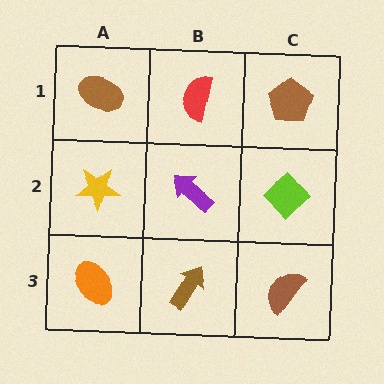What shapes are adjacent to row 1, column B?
A purple arrow (row 2, column B), a brown ellipse (row 1, column A), a brown pentagon (row 1, column C).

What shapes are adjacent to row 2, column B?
A red semicircle (row 1, column B), a brown arrow (row 3, column B), a yellow star (row 2, column A), a lime diamond (row 2, column C).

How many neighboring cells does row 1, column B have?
3.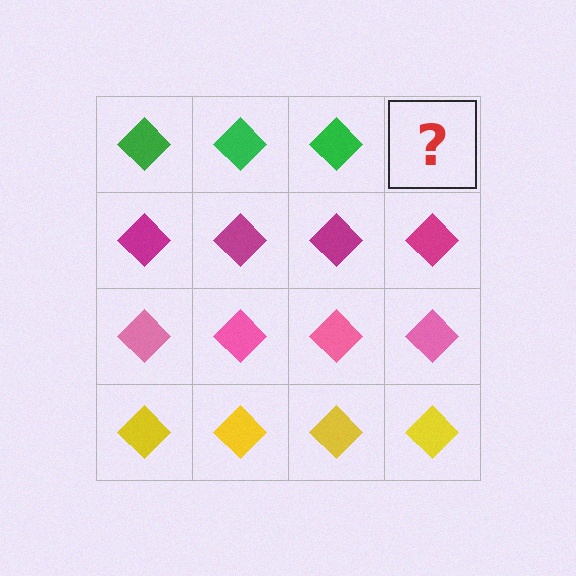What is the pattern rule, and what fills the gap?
The rule is that each row has a consistent color. The gap should be filled with a green diamond.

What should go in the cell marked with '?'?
The missing cell should contain a green diamond.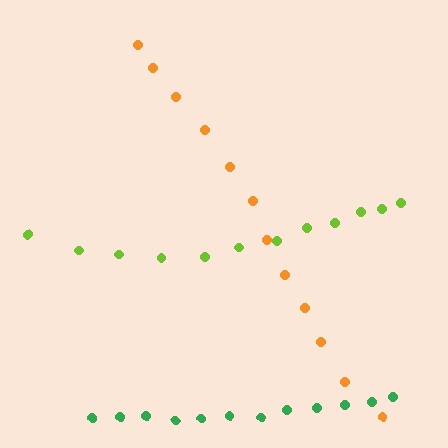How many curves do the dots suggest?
There are 3 distinct paths.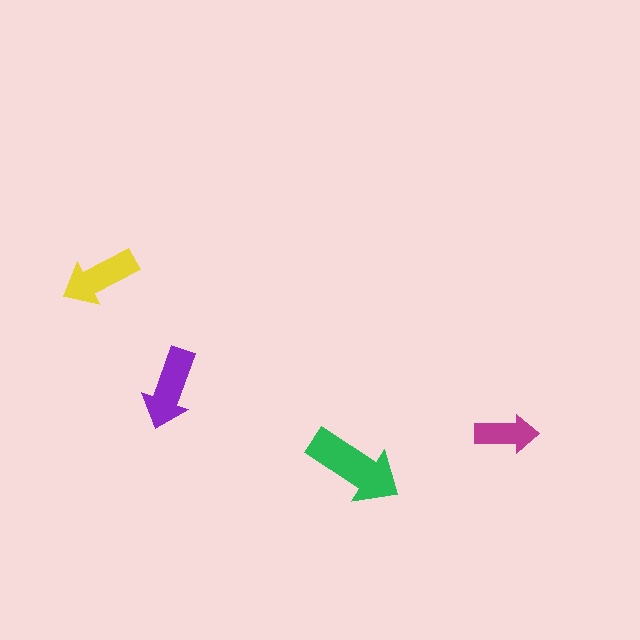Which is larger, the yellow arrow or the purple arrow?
The purple one.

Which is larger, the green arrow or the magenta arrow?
The green one.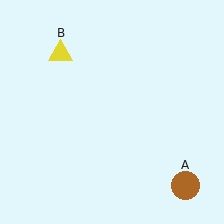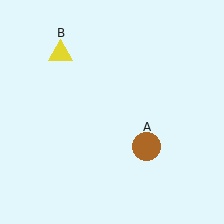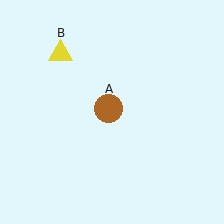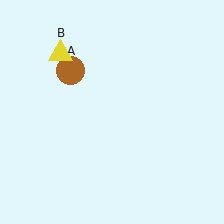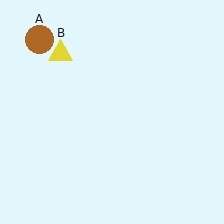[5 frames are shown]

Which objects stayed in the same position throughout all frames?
Yellow triangle (object B) remained stationary.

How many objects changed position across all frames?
1 object changed position: brown circle (object A).